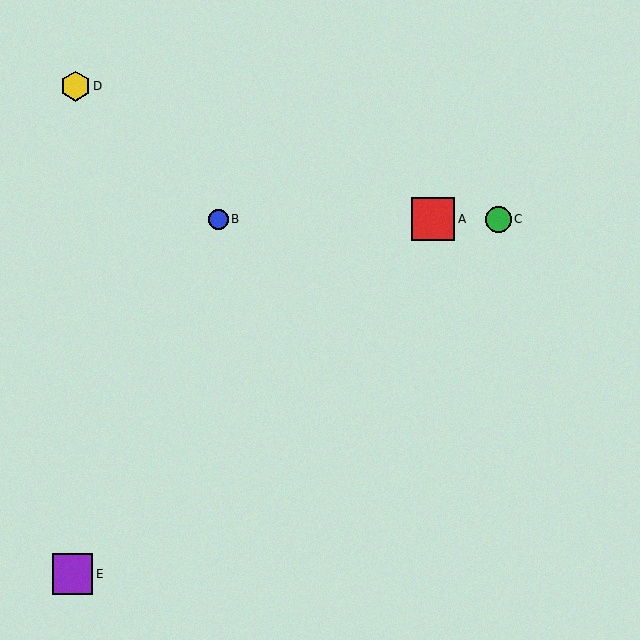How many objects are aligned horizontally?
3 objects (A, B, C) are aligned horizontally.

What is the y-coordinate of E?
Object E is at y≈574.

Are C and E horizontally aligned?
No, C is at y≈219 and E is at y≈574.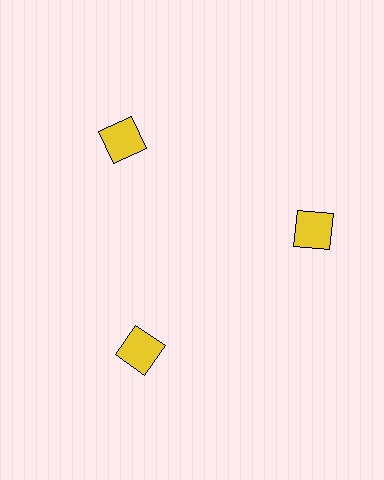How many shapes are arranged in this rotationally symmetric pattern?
There are 6 shapes, arranged in 3 groups of 2.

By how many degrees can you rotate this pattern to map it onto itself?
The pattern maps onto itself every 120 degrees of rotation.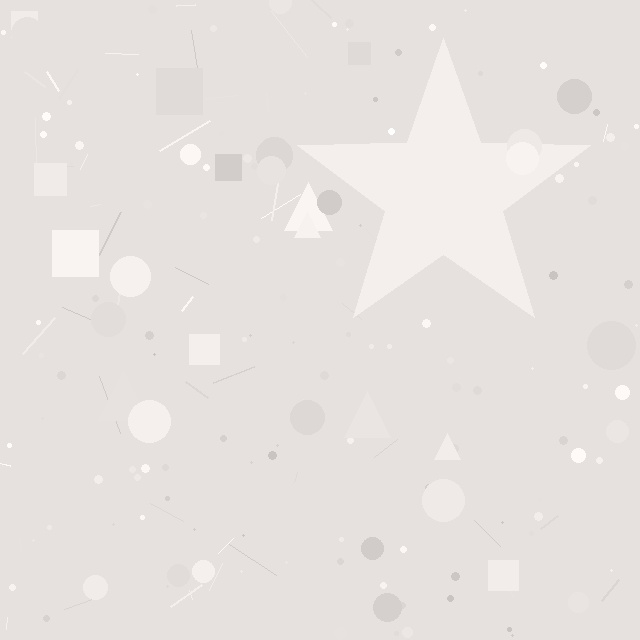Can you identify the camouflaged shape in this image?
The camouflaged shape is a star.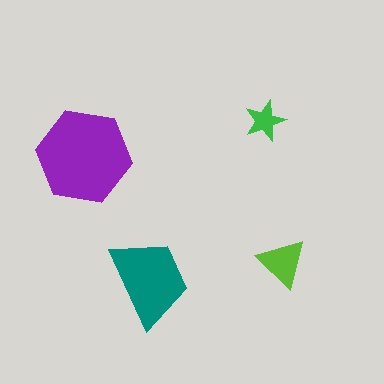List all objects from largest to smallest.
The purple hexagon, the teal trapezoid, the lime triangle, the green star.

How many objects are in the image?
There are 4 objects in the image.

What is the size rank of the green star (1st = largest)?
4th.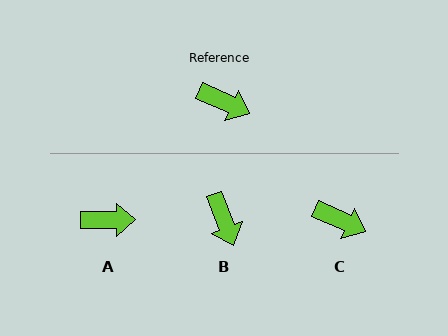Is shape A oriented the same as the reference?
No, it is off by about 25 degrees.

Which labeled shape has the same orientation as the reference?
C.